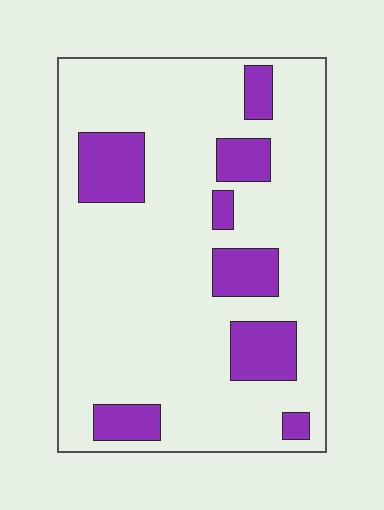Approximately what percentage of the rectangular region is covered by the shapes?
Approximately 20%.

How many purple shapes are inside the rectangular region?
8.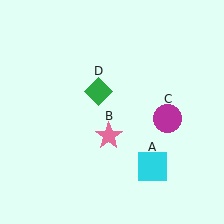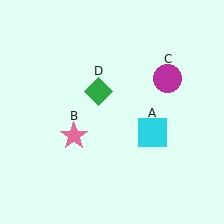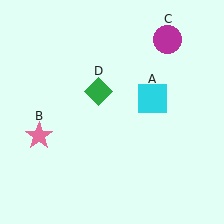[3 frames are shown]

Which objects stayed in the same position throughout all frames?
Green diamond (object D) remained stationary.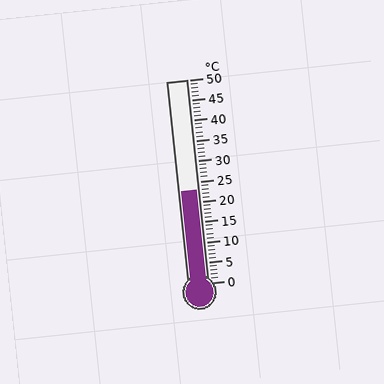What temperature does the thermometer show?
The thermometer shows approximately 23°C.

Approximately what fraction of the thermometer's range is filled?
The thermometer is filled to approximately 45% of its range.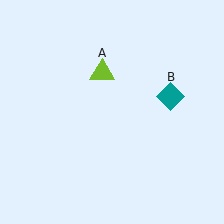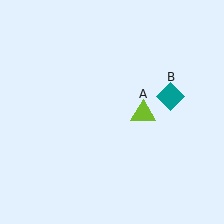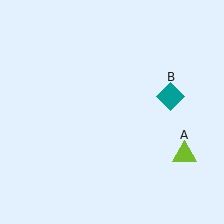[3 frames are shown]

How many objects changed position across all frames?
1 object changed position: lime triangle (object A).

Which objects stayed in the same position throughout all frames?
Teal diamond (object B) remained stationary.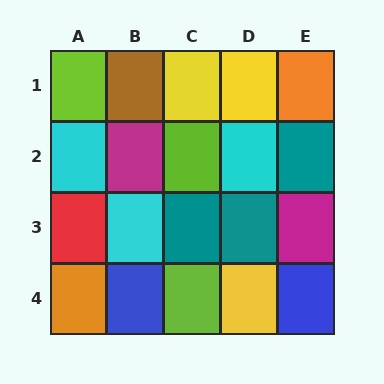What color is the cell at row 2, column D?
Cyan.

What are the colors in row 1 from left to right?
Lime, brown, yellow, yellow, orange.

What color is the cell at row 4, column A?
Orange.